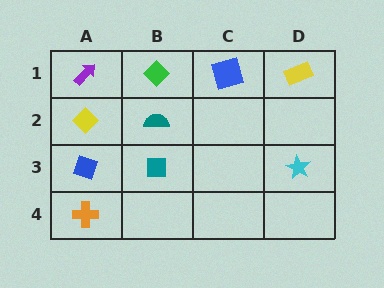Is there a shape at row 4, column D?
No, that cell is empty.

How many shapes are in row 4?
1 shape.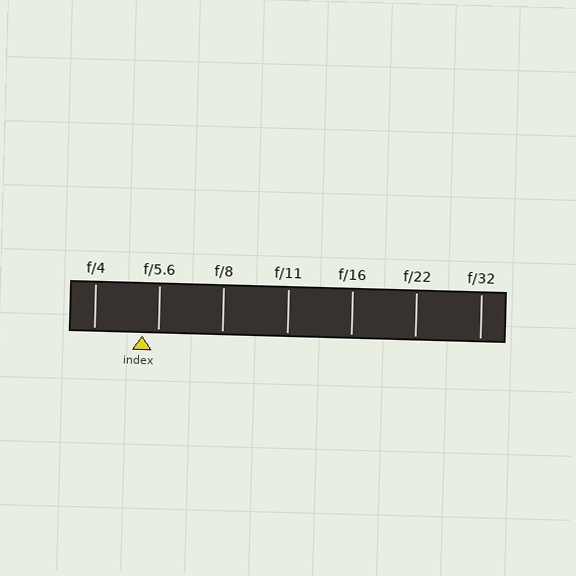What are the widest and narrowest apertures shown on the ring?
The widest aperture shown is f/4 and the narrowest is f/32.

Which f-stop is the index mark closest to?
The index mark is closest to f/5.6.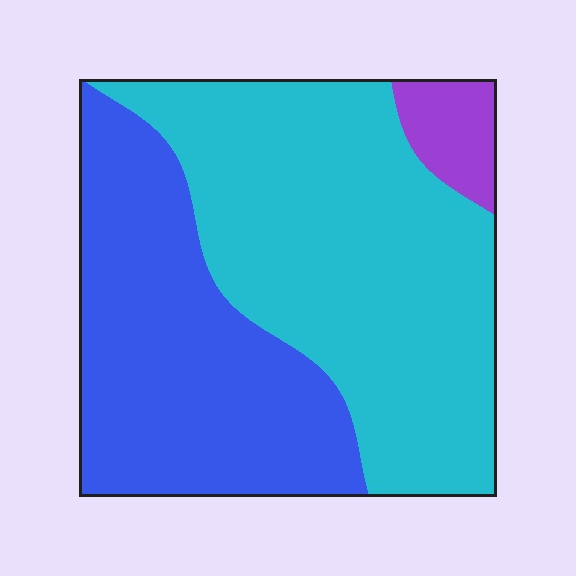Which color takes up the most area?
Cyan, at roughly 55%.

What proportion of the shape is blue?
Blue takes up between a third and a half of the shape.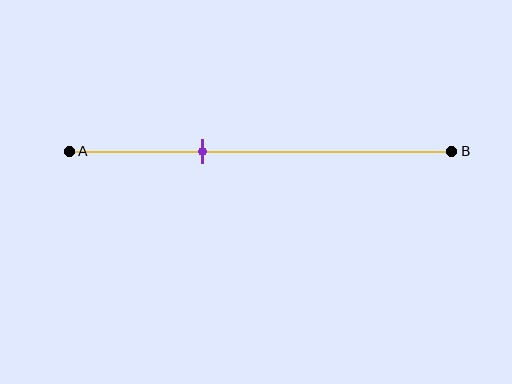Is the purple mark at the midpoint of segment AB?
No, the mark is at about 35% from A, not at the 50% midpoint.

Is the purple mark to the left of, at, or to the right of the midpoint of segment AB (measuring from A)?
The purple mark is to the left of the midpoint of segment AB.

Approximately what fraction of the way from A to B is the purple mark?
The purple mark is approximately 35% of the way from A to B.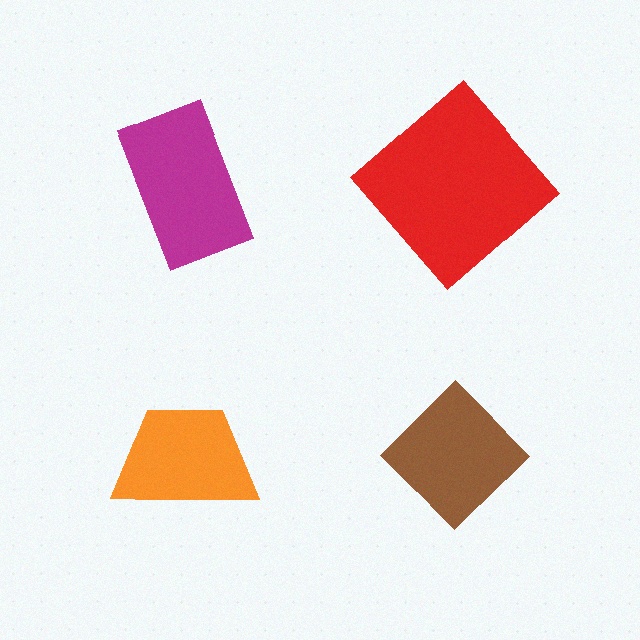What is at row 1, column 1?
A magenta rectangle.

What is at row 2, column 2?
A brown diamond.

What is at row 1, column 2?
A red diamond.